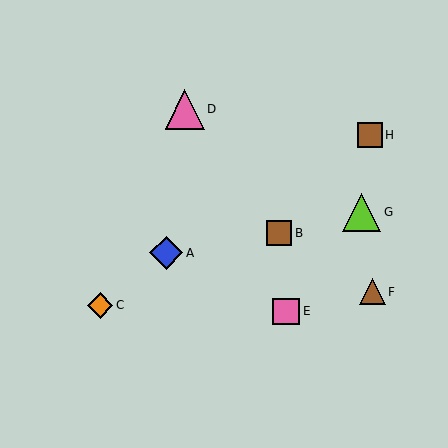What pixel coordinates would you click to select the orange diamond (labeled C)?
Click at (100, 305) to select the orange diamond C.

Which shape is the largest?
The pink triangle (labeled D) is the largest.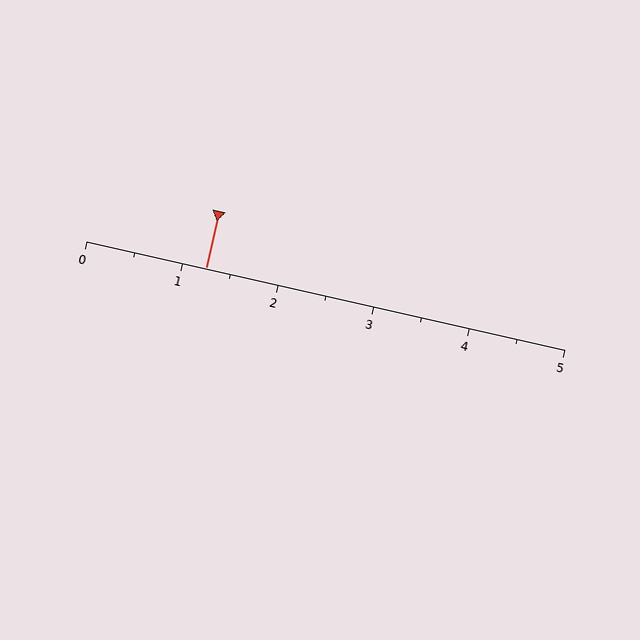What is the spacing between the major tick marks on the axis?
The major ticks are spaced 1 apart.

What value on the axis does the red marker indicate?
The marker indicates approximately 1.2.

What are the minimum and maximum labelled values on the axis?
The axis runs from 0 to 5.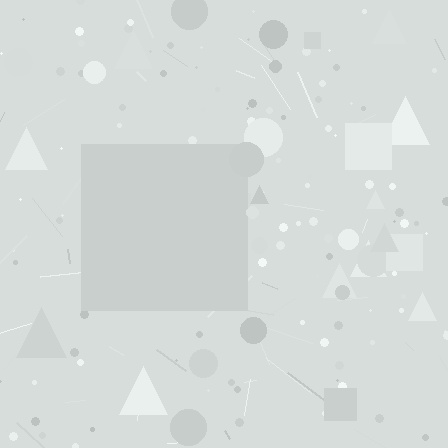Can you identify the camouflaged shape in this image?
The camouflaged shape is a square.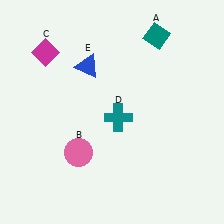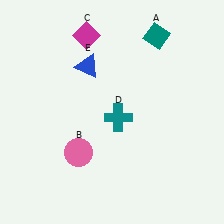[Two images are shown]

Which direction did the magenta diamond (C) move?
The magenta diamond (C) moved right.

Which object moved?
The magenta diamond (C) moved right.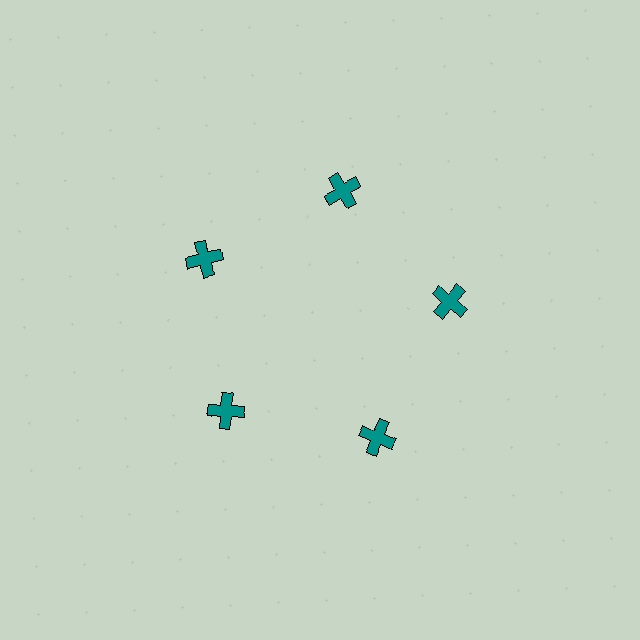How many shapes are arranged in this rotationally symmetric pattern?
There are 5 shapes, arranged in 5 groups of 1.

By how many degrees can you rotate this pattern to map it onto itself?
The pattern maps onto itself every 72 degrees of rotation.